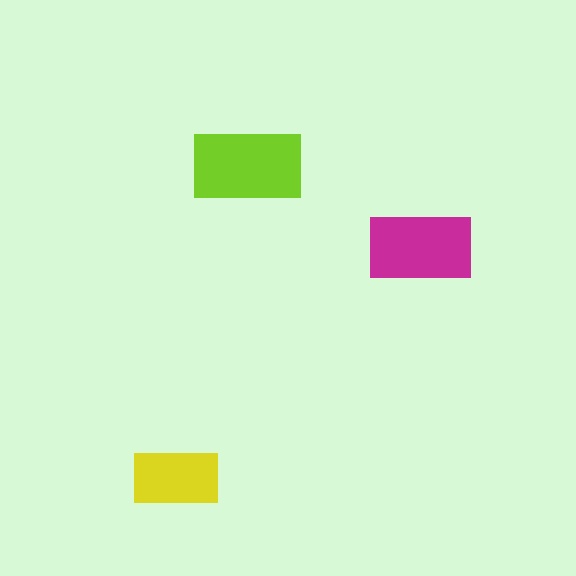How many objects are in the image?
There are 3 objects in the image.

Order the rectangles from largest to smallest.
the lime one, the magenta one, the yellow one.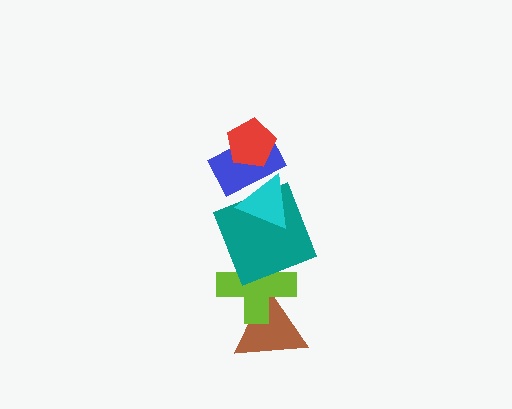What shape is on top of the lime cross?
The teal square is on top of the lime cross.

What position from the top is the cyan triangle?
The cyan triangle is 3rd from the top.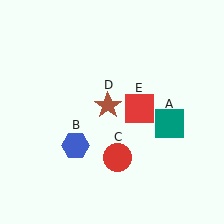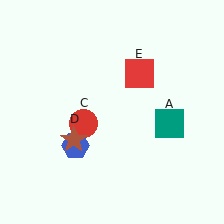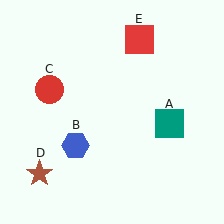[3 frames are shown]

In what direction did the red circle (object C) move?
The red circle (object C) moved up and to the left.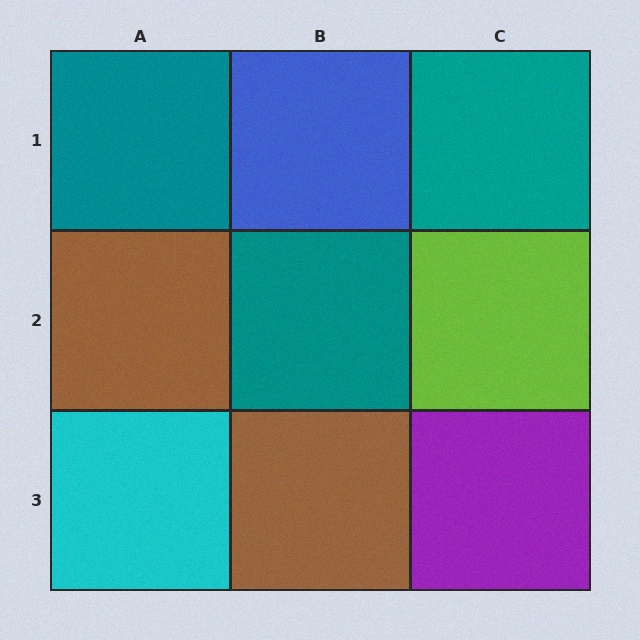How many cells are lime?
1 cell is lime.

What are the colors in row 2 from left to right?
Brown, teal, lime.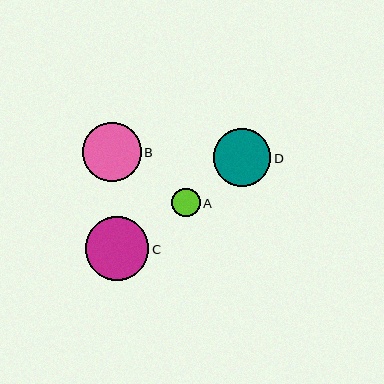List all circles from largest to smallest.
From largest to smallest: C, B, D, A.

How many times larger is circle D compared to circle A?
Circle D is approximately 2.0 times the size of circle A.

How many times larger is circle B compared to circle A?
Circle B is approximately 2.1 times the size of circle A.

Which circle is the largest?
Circle C is the largest with a size of approximately 64 pixels.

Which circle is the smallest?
Circle A is the smallest with a size of approximately 28 pixels.